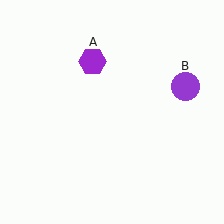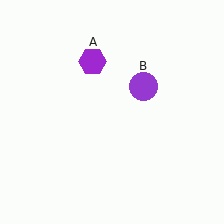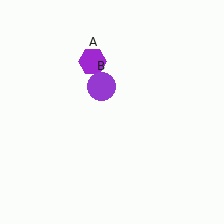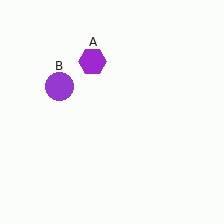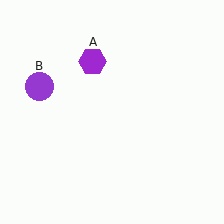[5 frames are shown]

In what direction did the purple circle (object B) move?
The purple circle (object B) moved left.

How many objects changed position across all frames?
1 object changed position: purple circle (object B).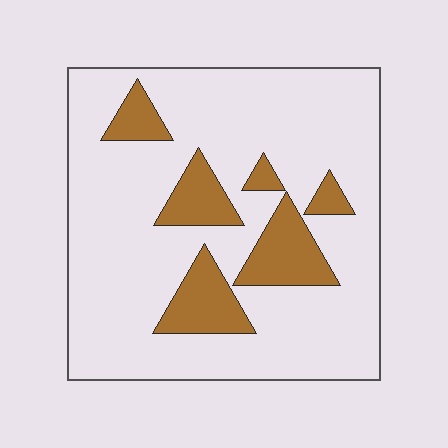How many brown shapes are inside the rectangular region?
6.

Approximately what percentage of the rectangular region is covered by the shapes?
Approximately 20%.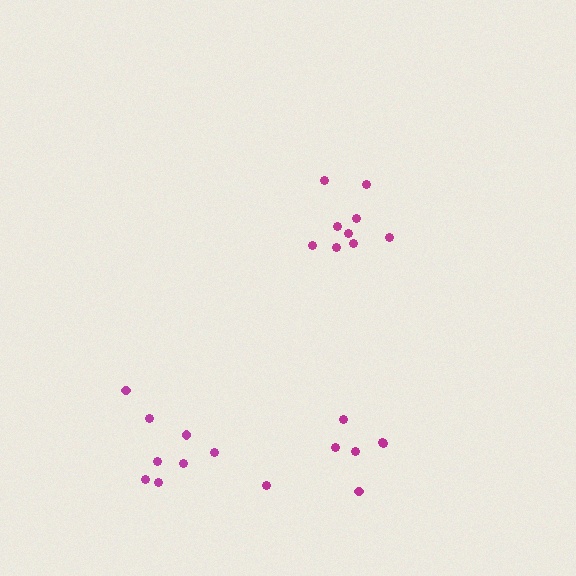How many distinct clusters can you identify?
There are 3 distinct clusters.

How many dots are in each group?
Group 1: 9 dots, Group 2: 8 dots, Group 3: 7 dots (24 total).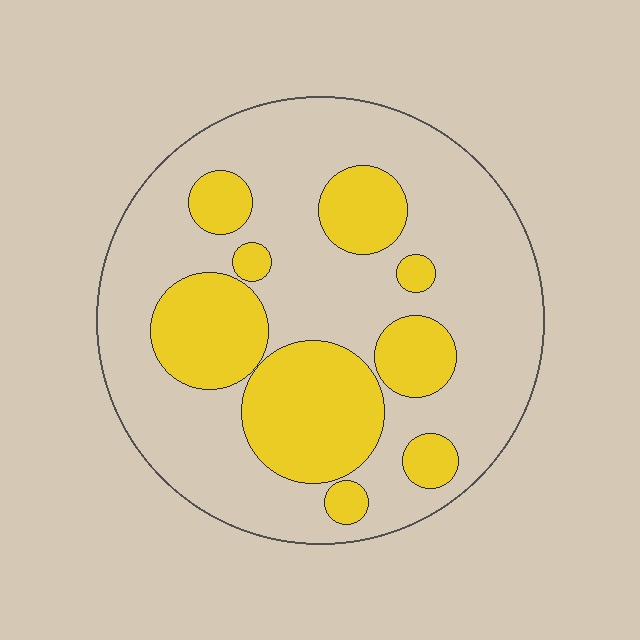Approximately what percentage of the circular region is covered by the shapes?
Approximately 30%.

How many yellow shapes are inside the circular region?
9.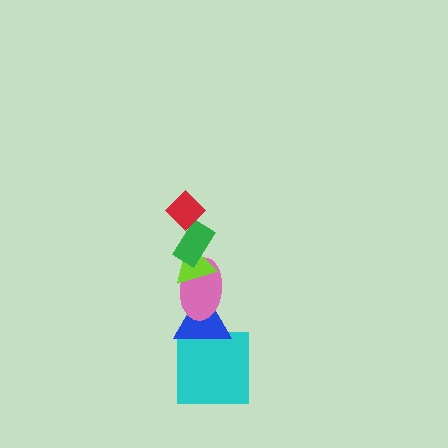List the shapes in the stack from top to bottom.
From top to bottom: the red diamond, the green rectangle, the lime triangle, the pink ellipse, the blue triangle, the cyan square.